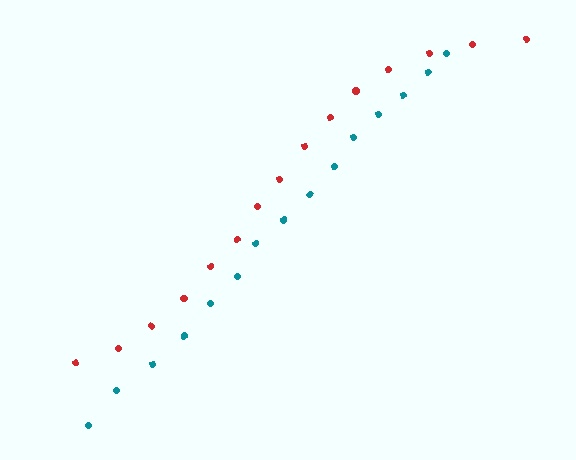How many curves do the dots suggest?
There are 2 distinct paths.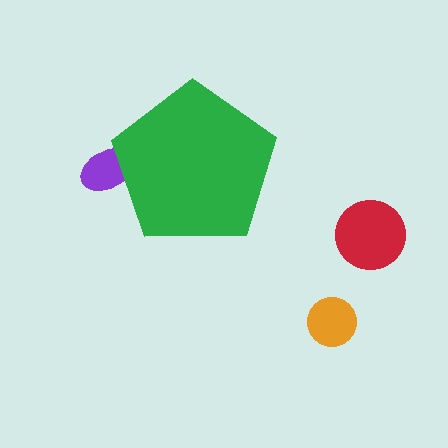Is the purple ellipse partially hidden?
Yes, the purple ellipse is partially hidden behind the green pentagon.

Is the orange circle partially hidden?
No, the orange circle is fully visible.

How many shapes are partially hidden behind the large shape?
1 shape is partially hidden.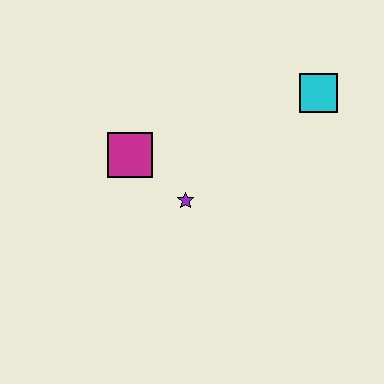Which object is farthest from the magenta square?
The cyan square is farthest from the magenta square.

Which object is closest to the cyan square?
The purple star is closest to the cyan square.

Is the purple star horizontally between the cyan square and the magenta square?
Yes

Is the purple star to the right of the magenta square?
Yes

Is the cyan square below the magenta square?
No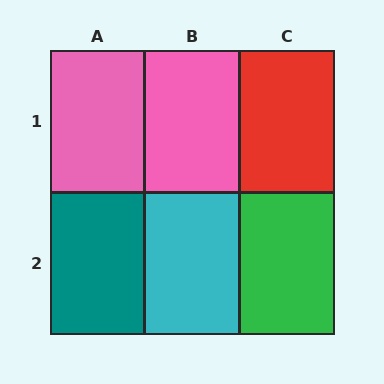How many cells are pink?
2 cells are pink.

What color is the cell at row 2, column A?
Teal.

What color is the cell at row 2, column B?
Cyan.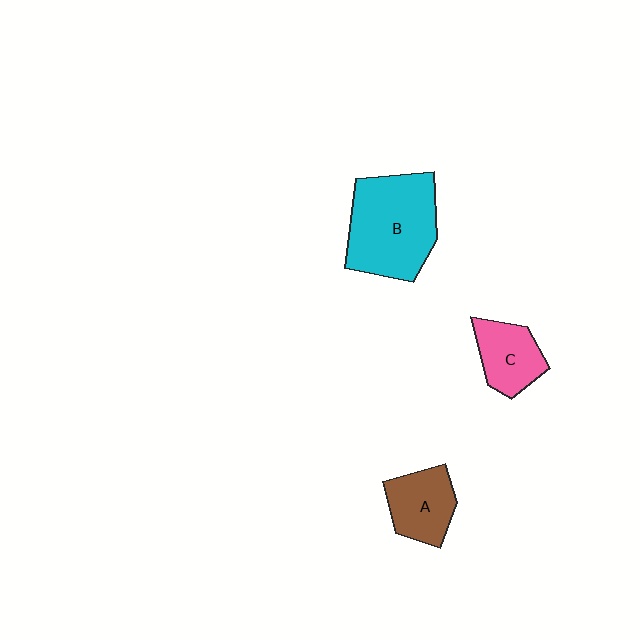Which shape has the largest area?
Shape B (cyan).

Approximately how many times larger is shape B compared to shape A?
Approximately 1.9 times.